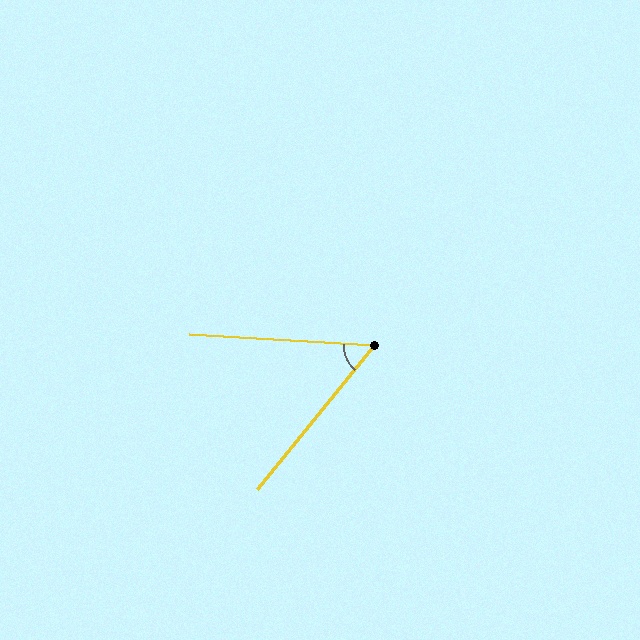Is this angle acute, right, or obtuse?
It is acute.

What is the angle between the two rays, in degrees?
Approximately 54 degrees.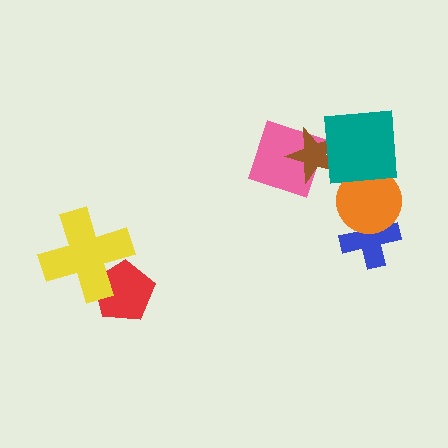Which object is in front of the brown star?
The teal square is in front of the brown star.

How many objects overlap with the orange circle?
2 objects overlap with the orange circle.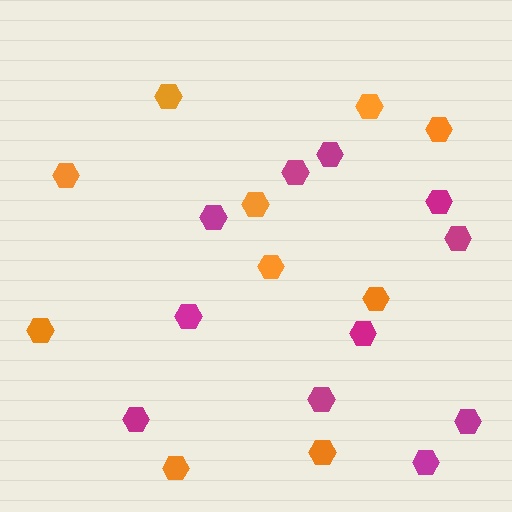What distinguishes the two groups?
There are 2 groups: one group of orange hexagons (10) and one group of magenta hexagons (11).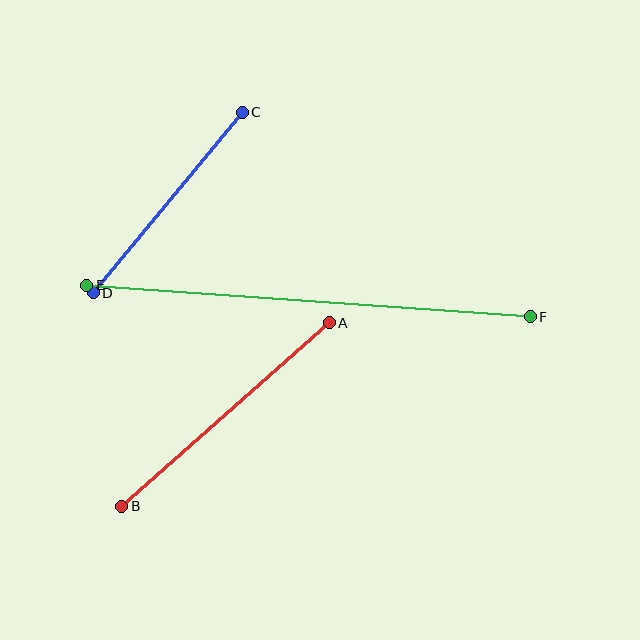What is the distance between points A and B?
The distance is approximately 277 pixels.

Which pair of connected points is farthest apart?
Points E and F are farthest apart.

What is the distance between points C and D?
The distance is approximately 234 pixels.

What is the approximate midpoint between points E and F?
The midpoint is at approximately (309, 301) pixels.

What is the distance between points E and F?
The distance is approximately 444 pixels.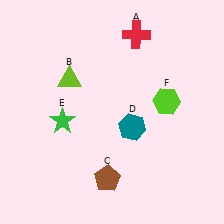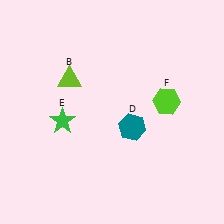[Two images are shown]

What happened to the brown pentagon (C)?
The brown pentagon (C) was removed in Image 2. It was in the bottom-left area of Image 1.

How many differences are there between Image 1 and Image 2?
There are 2 differences between the two images.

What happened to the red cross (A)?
The red cross (A) was removed in Image 2. It was in the top-right area of Image 1.